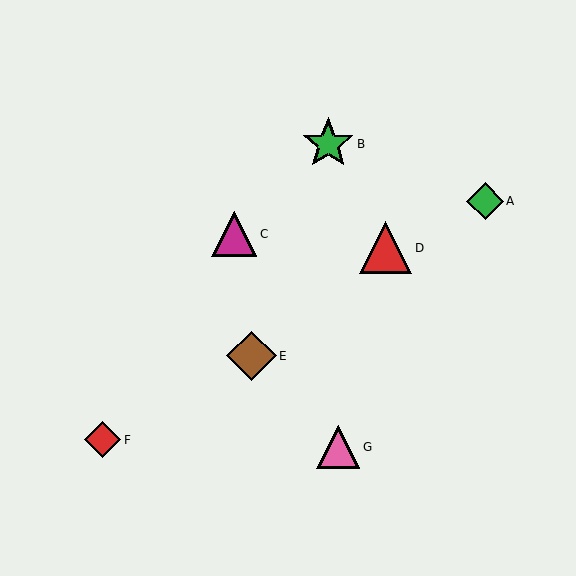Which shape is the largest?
The red triangle (labeled D) is the largest.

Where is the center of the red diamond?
The center of the red diamond is at (103, 440).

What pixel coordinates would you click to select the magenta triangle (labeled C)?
Click at (234, 234) to select the magenta triangle C.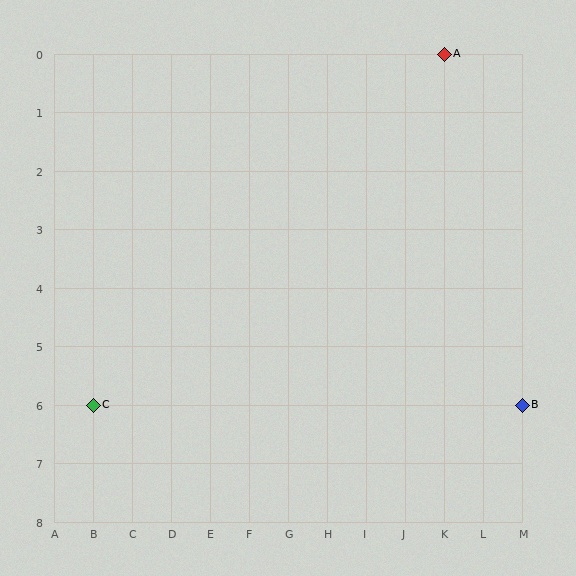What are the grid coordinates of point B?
Point B is at grid coordinates (M, 6).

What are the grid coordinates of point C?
Point C is at grid coordinates (B, 6).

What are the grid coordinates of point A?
Point A is at grid coordinates (K, 0).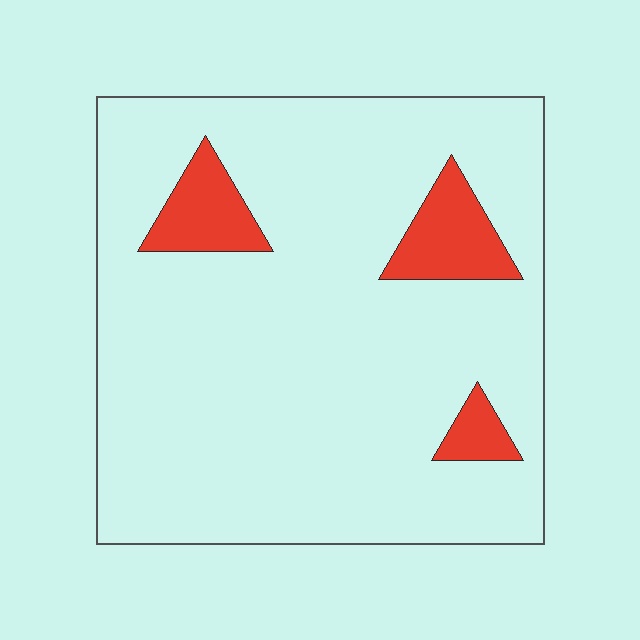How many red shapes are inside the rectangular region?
3.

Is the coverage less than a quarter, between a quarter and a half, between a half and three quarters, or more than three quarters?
Less than a quarter.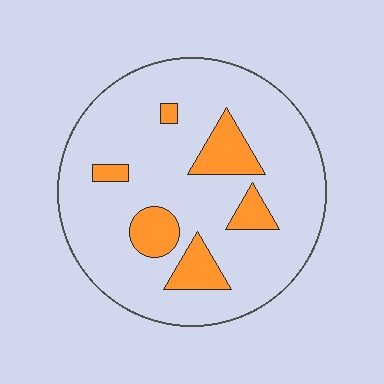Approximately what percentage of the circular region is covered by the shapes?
Approximately 15%.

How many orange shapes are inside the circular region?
6.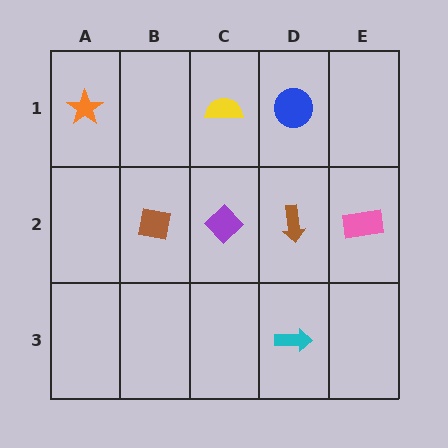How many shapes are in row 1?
3 shapes.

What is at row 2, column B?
A brown square.